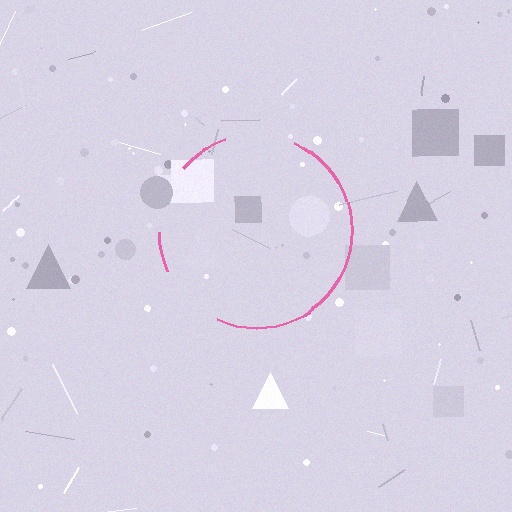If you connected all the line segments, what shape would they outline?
They would outline a circle.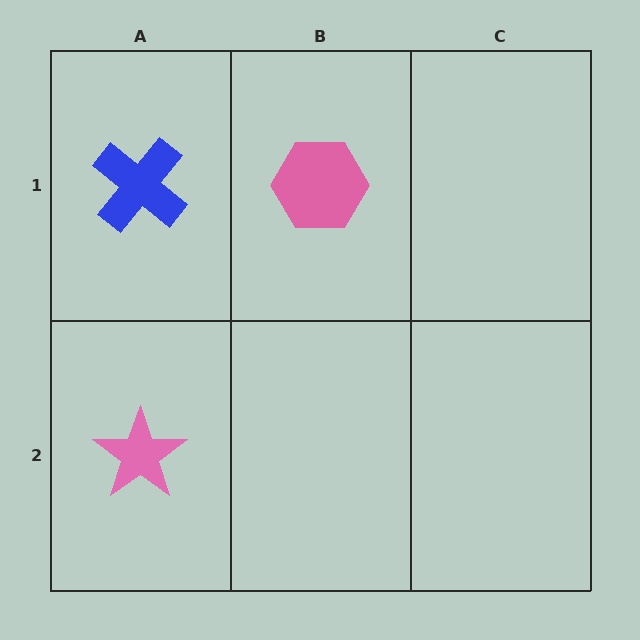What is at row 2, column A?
A pink star.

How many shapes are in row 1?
2 shapes.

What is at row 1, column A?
A blue cross.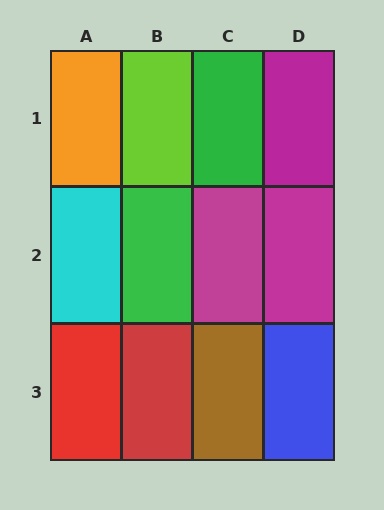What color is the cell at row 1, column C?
Green.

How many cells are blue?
1 cell is blue.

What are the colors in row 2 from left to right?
Cyan, green, magenta, magenta.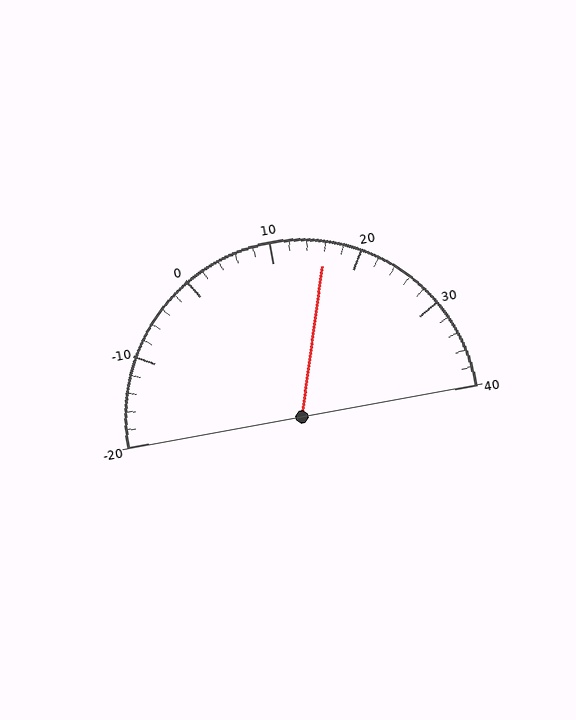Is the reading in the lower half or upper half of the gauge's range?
The reading is in the upper half of the range (-20 to 40).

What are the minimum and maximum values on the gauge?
The gauge ranges from -20 to 40.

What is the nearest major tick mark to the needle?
The nearest major tick mark is 20.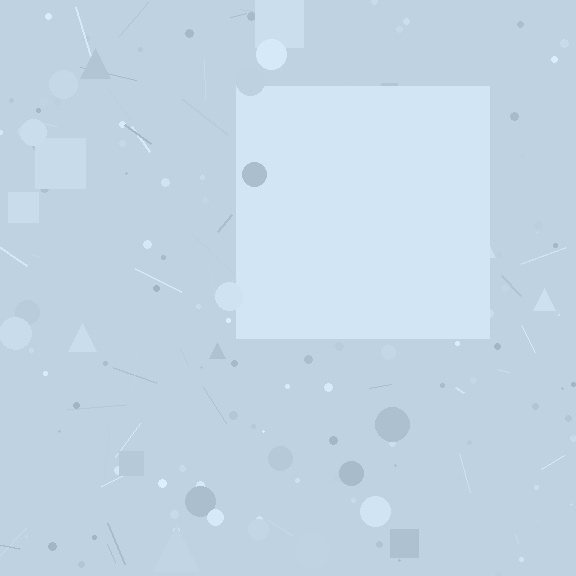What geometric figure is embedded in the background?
A square is embedded in the background.